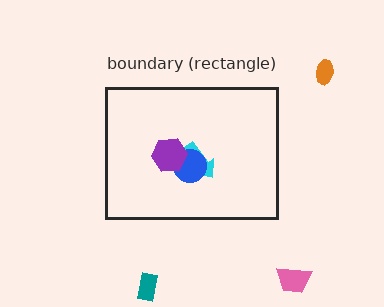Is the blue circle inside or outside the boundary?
Inside.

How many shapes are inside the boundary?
3 inside, 3 outside.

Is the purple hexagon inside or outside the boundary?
Inside.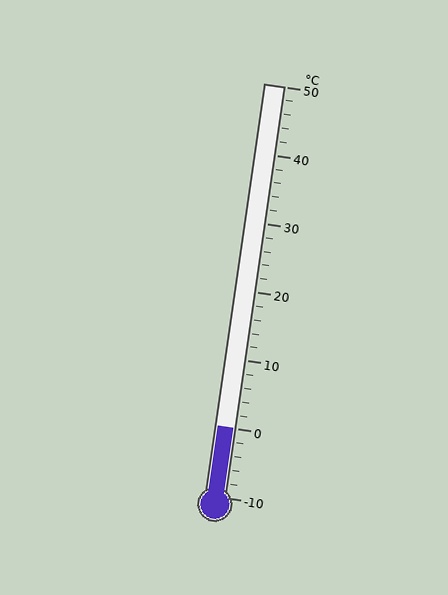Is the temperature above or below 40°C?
The temperature is below 40°C.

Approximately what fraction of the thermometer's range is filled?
The thermometer is filled to approximately 15% of its range.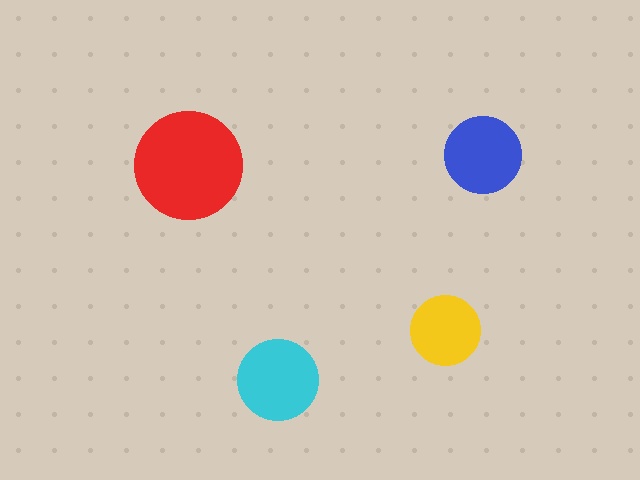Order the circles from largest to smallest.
the red one, the cyan one, the blue one, the yellow one.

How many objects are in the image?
There are 4 objects in the image.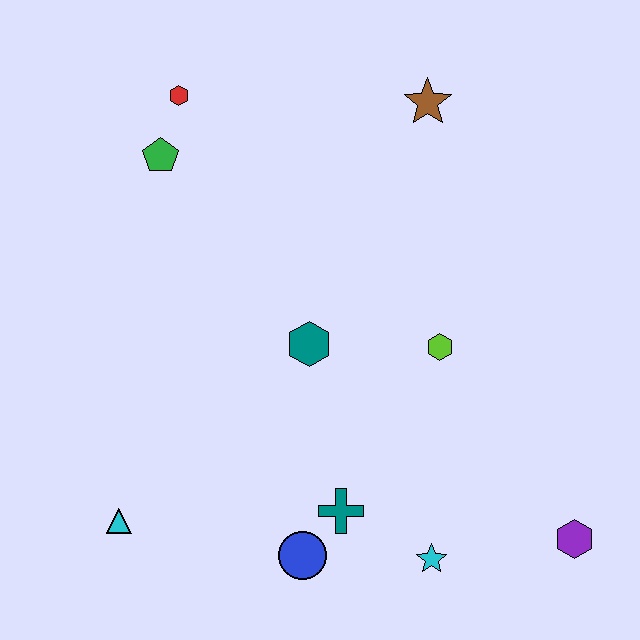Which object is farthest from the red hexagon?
The purple hexagon is farthest from the red hexagon.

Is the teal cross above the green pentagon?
No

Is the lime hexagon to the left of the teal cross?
No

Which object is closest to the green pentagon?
The red hexagon is closest to the green pentagon.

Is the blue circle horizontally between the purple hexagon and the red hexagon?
Yes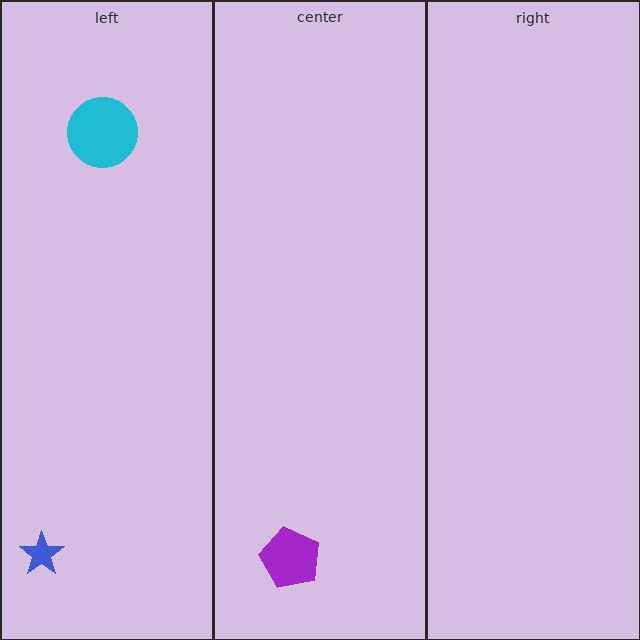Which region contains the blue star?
The left region.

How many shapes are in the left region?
2.